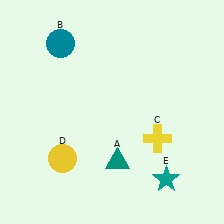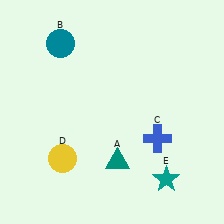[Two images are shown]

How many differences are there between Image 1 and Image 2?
There is 1 difference between the two images.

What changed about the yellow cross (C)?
In Image 1, C is yellow. In Image 2, it changed to blue.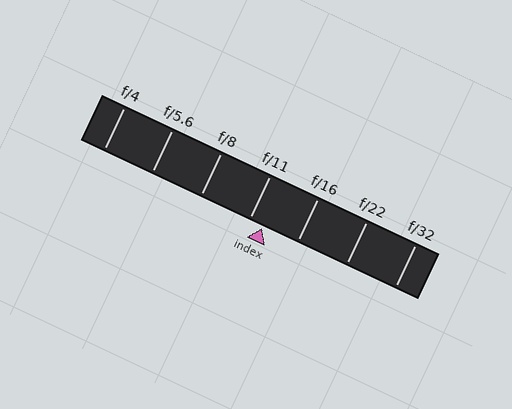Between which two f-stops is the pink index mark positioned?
The index mark is between f/11 and f/16.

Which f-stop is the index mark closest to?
The index mark is closest to f/11.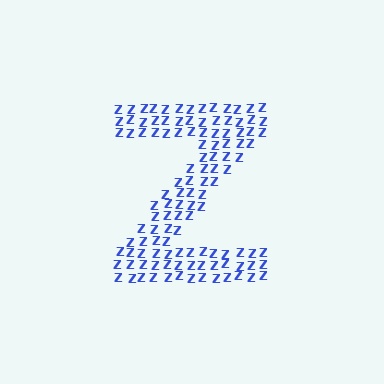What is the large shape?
The large shape is the letter Z.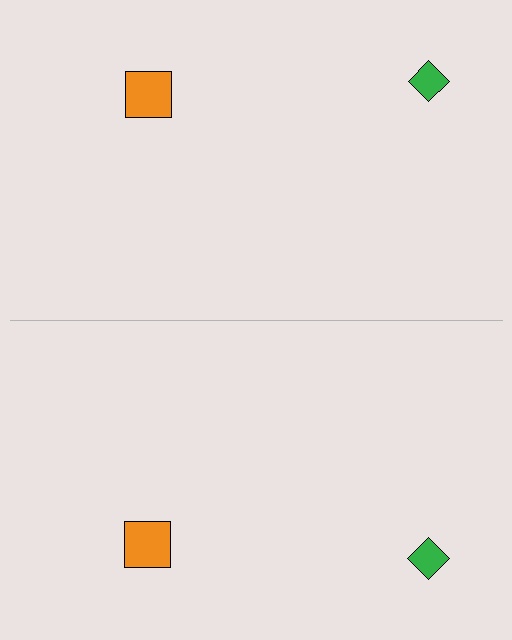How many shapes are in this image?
There are 4 shapes in this image.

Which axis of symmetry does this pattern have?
The pattern has a horizontal axis of symmetry running through the center of the image.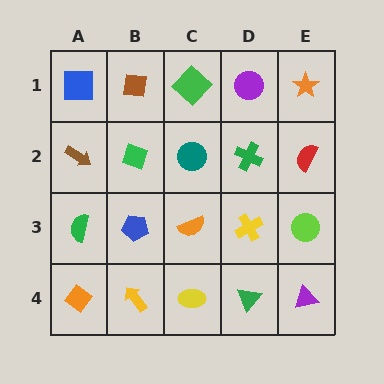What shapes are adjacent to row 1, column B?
A green diamond (row 2, column B), a blue square (row 1, column A), a green diamond (row 1, column C).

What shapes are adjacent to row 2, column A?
A blue square (row 1, column A), a green semicircle (row 3, column A), a green diamond (row 2, column B).